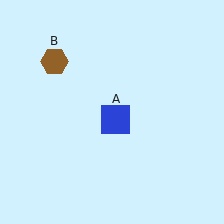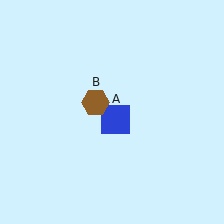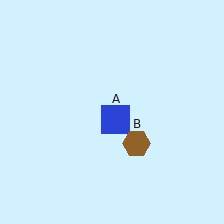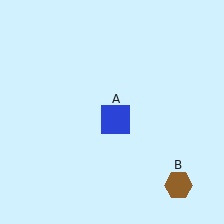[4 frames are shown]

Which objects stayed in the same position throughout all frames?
Blue square (object A) remained stationary.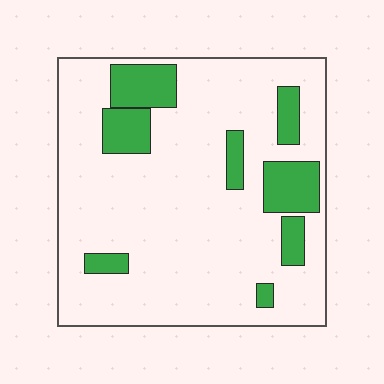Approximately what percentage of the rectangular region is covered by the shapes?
Approximately 20%.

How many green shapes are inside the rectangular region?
8.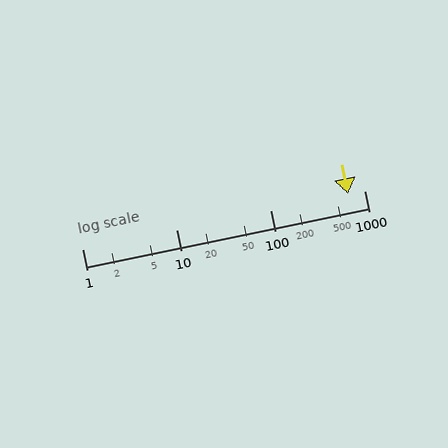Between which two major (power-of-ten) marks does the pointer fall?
The pointer is between 100 and 1000.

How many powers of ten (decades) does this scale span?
The scale spans 3 decades, from 1 to 1000.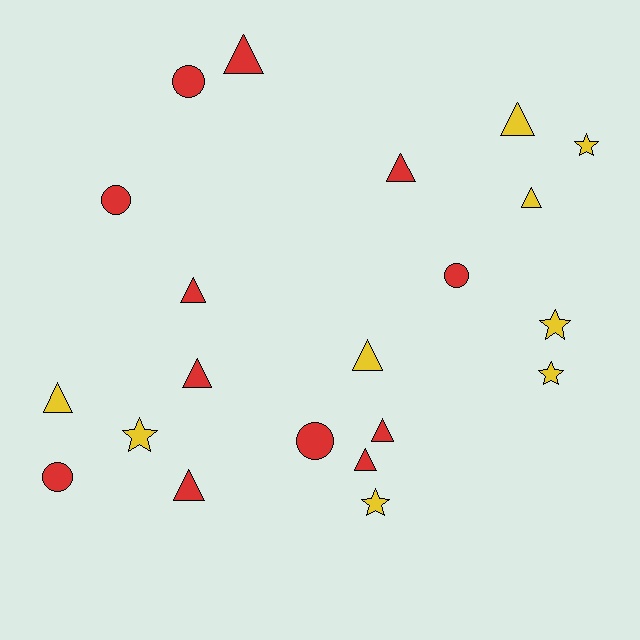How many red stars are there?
There are no red stars.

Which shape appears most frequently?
Triangle, with 11 objects.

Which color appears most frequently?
Red, with 12 objects.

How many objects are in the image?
There are 21 objects.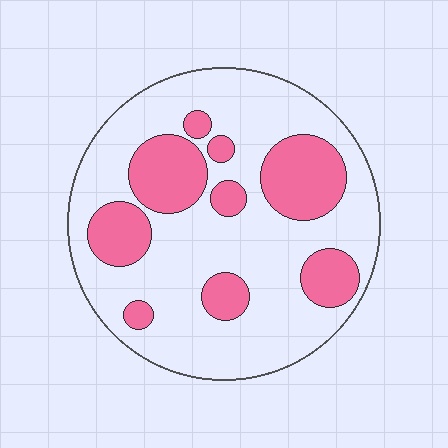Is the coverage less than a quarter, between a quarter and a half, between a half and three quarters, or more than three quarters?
Between a quarter and a half.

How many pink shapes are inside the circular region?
9.